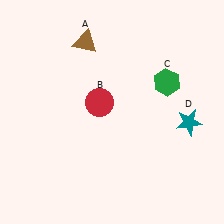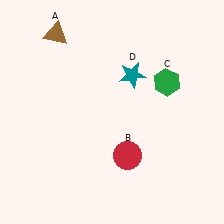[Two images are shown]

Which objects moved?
The objects that moved are: the brown triangle (A), the red circle (B), the teal star (D).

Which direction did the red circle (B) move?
The red circle (B) moved down.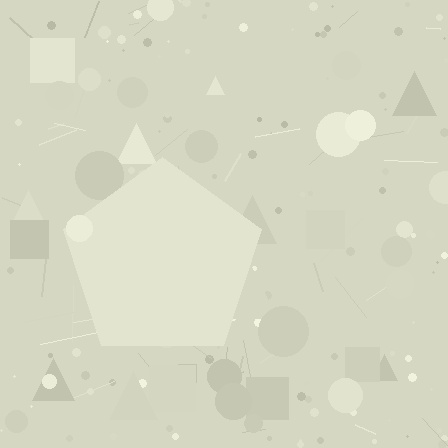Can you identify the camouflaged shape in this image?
The camouflaged shape is a pentagon.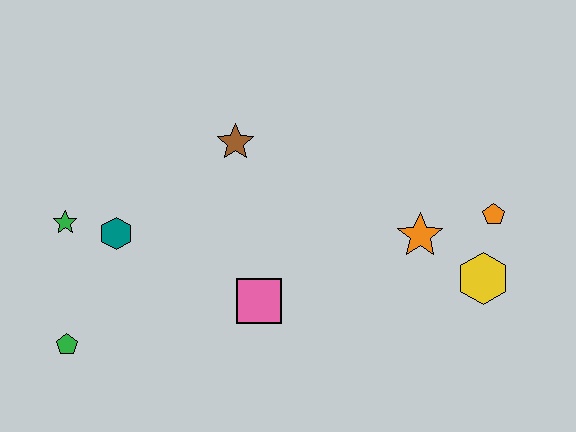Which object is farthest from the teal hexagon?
The orange pentagon is farthest from the teal hexagon.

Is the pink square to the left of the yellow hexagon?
Yes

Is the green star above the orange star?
Yes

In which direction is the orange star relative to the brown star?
The orange star is to the right of the brown star.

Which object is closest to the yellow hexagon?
The orange pentagon is closest to the yellow hexagon.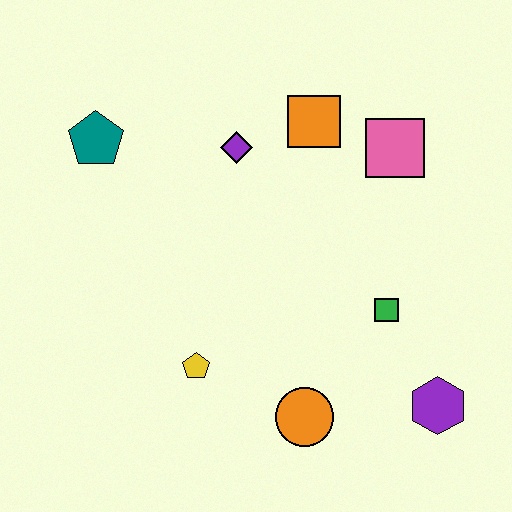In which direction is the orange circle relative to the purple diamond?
The orange circle is below the purple diamond.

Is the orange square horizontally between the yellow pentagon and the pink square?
Yes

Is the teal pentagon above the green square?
Yes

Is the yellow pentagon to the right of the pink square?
No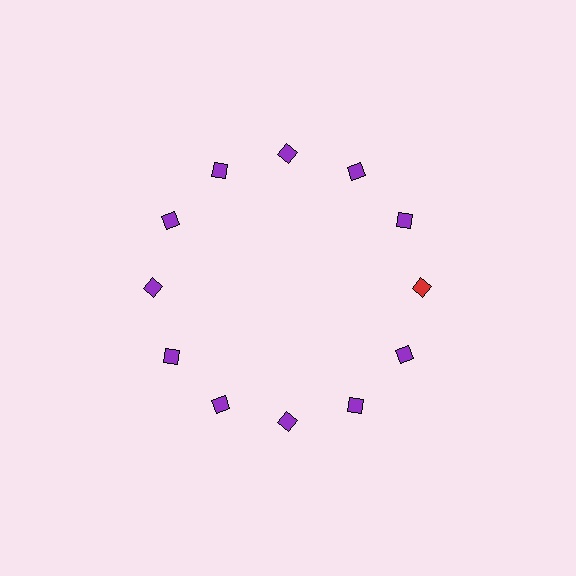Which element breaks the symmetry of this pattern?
The red diamond at roughly the 3 o'clock position breaks the symmetry. All other shapes are purple diamonds.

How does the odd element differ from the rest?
It has a different color: red instead of purple.